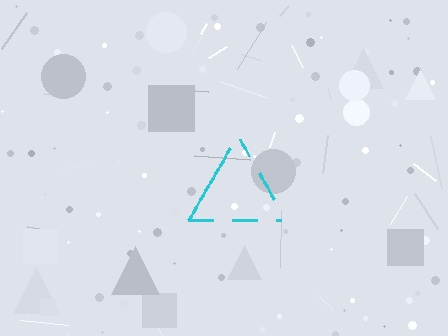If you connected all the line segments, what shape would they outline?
They would outline a triangle.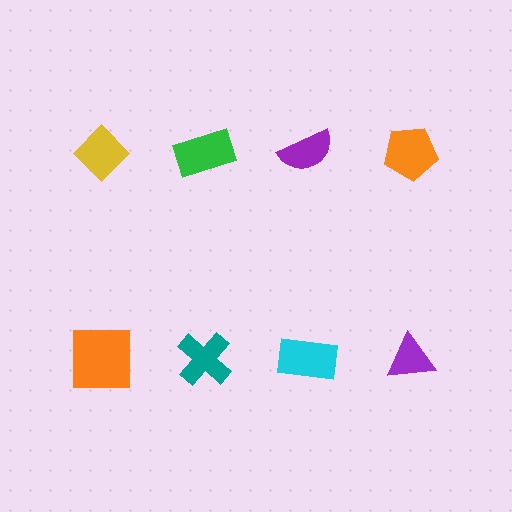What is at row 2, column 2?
A teal cross.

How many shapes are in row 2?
4 shapes.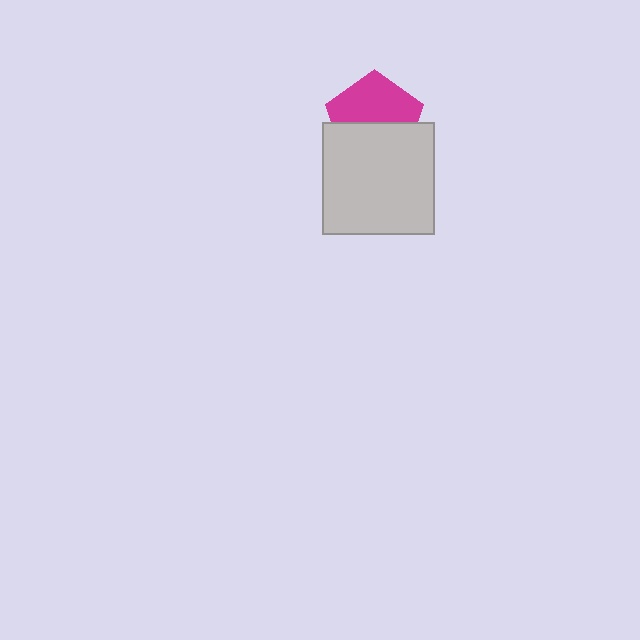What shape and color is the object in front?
The object in front is a light gray square.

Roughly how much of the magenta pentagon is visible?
About half of it is visible (roughly 53%).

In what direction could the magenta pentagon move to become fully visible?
The magenta pentagon could move up. That would shift it out from behind the light gray square entirely.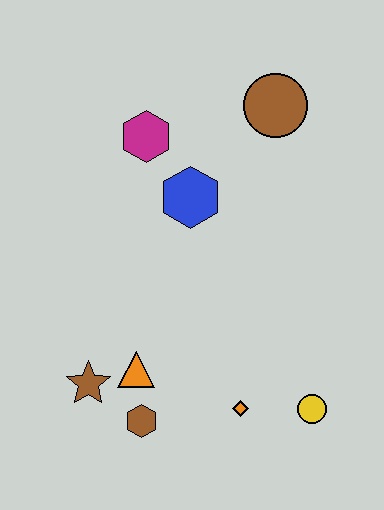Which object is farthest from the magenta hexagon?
The yellow circle is farthest from the magenta hexagon.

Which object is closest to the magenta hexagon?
The blue hexagon is closest to the magenta hexagon.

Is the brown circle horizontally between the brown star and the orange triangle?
No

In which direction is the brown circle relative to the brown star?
The brown circle is above the brown star.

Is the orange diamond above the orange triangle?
No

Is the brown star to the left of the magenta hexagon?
Yes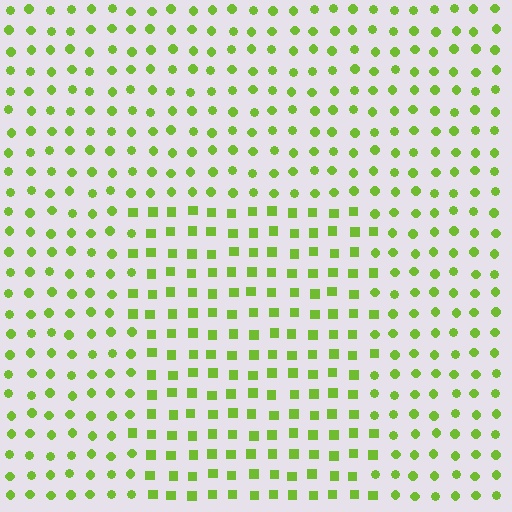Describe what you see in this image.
The image is filled with small lime elements arranged in a uniform grid. A rectangle-shaped region contains squares, while the surrounding area contains circles. The boundary is defined purely by the change in element shape.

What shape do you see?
I see a rectangle.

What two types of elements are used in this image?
The image uses squares inside the rectangle region and circles outside it.